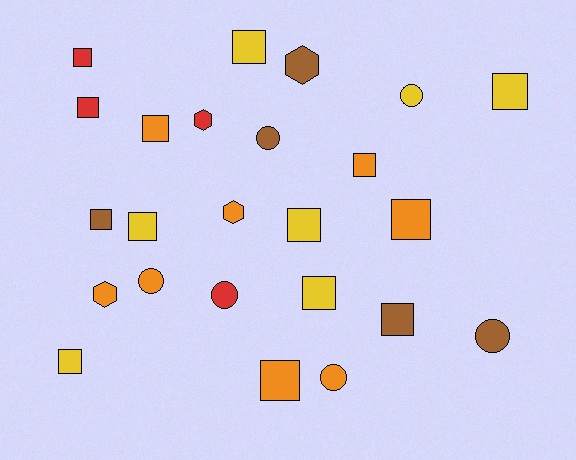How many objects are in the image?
There are 24 objects.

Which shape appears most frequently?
Square, with 14 objects.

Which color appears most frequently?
Orange, with 8 objects.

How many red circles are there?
There is 1 red circle.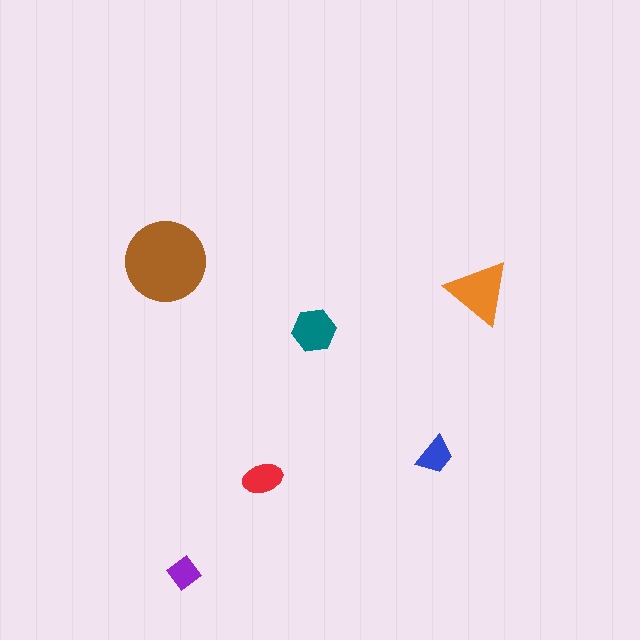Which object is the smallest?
The purple diamond.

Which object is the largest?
The brown circle.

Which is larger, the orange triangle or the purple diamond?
The orange triangle.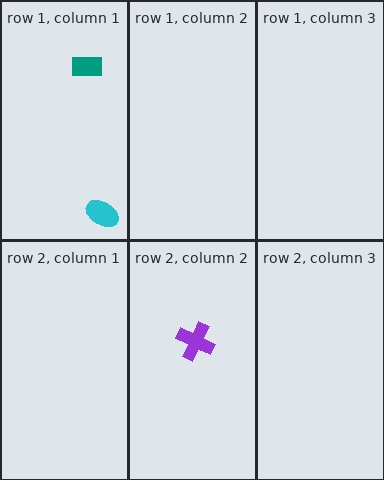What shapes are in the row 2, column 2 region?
The purple cross.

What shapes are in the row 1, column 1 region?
The cyan ellipse, the teal rectangle.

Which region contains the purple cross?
The row 2, column 2 region.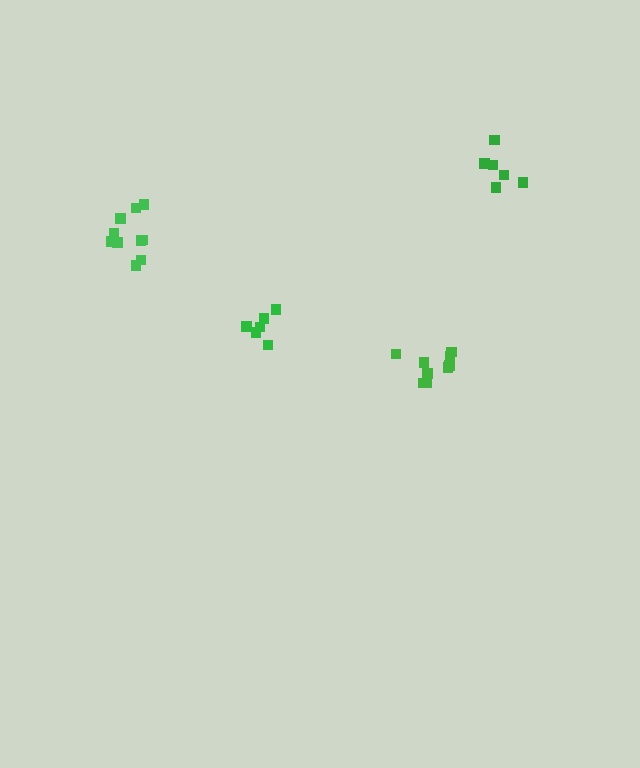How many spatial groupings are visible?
There are 4 spatial groupings.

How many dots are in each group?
Group 1: 6 dots, Group 2: 9 dots, Group 3: 6 dots, Group 4: 10 dots (31 total).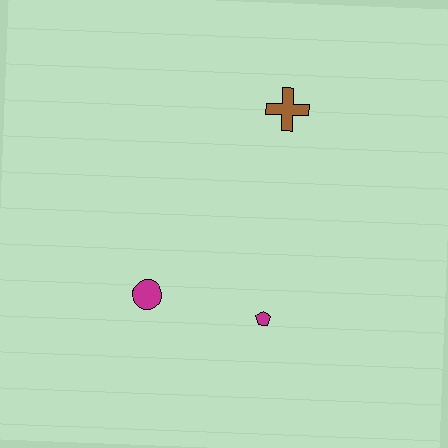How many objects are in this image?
There are 3 objects.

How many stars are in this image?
There are no stars.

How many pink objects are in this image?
There are no pink objects.